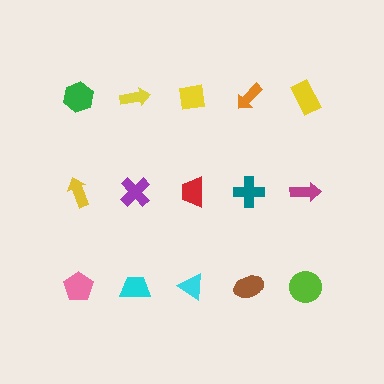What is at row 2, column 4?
A teal cross.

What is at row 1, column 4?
An orange arrow.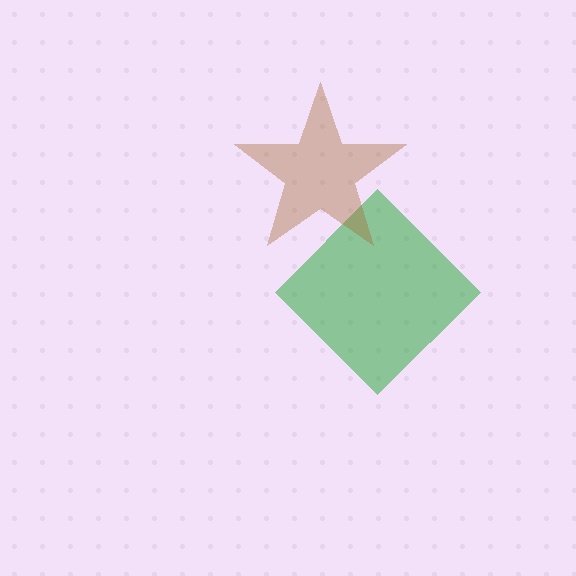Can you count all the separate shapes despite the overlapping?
Yes, there are 2 separate shapes.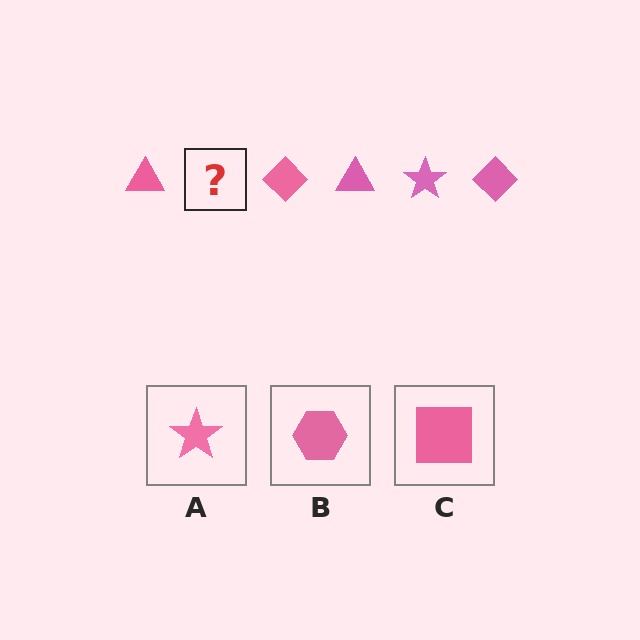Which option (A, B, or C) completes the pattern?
A.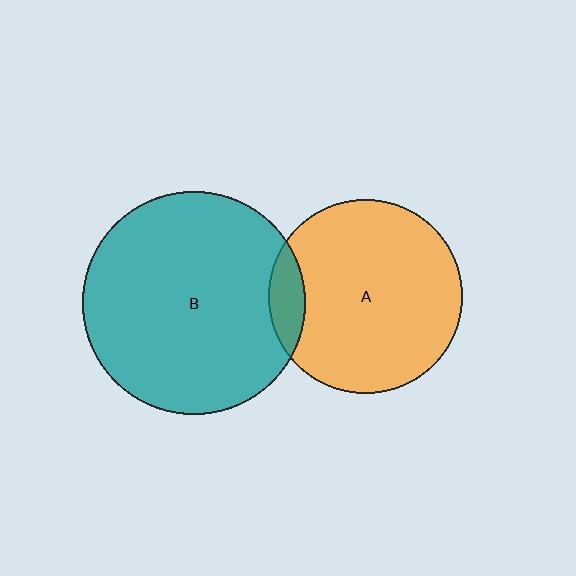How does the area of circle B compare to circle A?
Approximately 1.3 times.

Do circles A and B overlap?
Yes.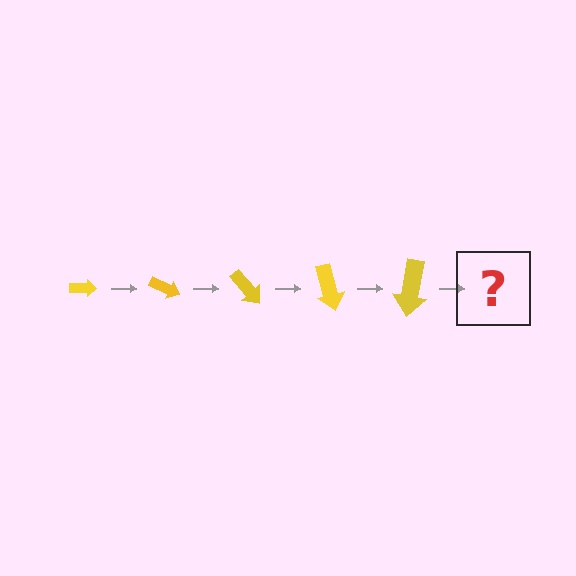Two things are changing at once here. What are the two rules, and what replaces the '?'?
The two rules are that the arrow grows larger each step and it rotates 25 degrees each step. The '?' should be an arrow, larger than the previous one and rotated 125 degrees from the start.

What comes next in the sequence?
The next element should be an arrow, larger than the previous one and rotated 125 degrees from the start.